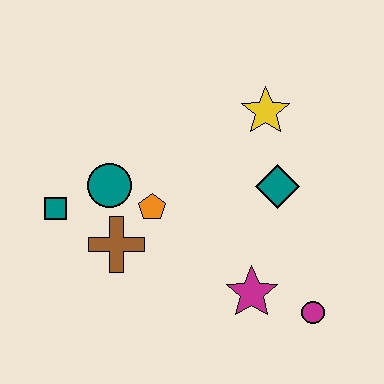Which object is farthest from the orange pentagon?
The magenta circle is farthest from the orange pentagon.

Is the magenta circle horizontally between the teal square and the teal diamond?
No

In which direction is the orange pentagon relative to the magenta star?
The orange pentagon is to the left of the magenta star.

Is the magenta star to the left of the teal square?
No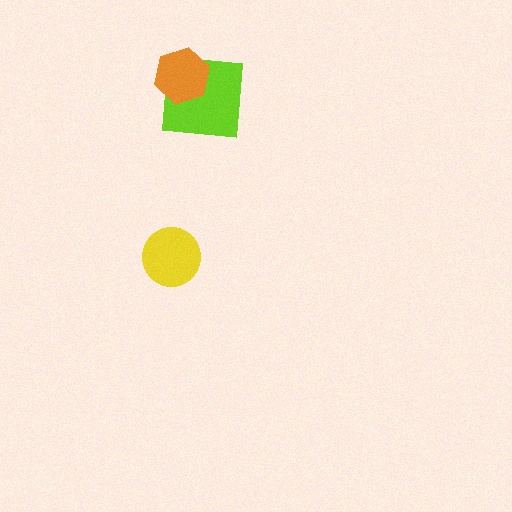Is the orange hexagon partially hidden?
No, no other shape covers it.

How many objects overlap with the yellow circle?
0 objects overlap with the yellow circle.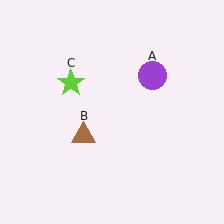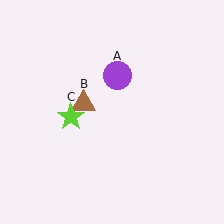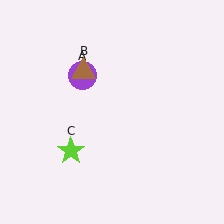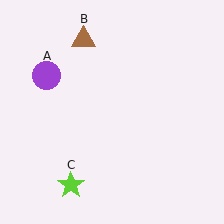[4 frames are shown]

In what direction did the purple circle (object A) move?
The purple circle (object A) moved left.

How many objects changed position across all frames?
3 objects changed position: purple circle (object A), brown triangle (object B), lime star (object C).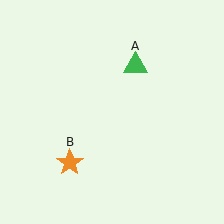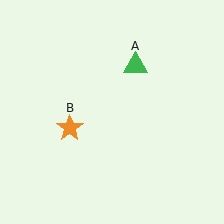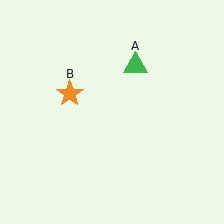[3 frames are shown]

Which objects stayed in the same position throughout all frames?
Green triangle (object A) remained stationary.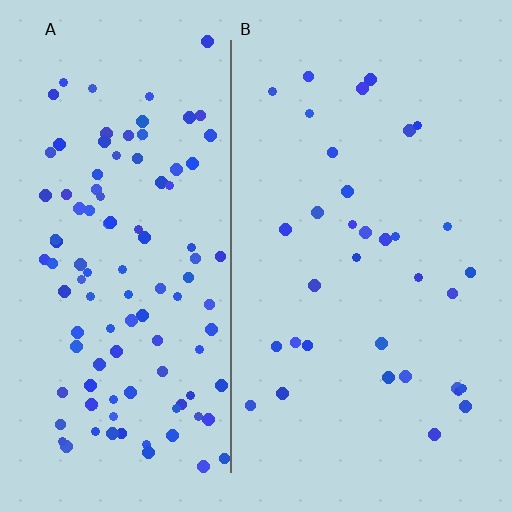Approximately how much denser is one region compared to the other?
Approximately 3.2× — region A over region B.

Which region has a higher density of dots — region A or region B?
A (the left).